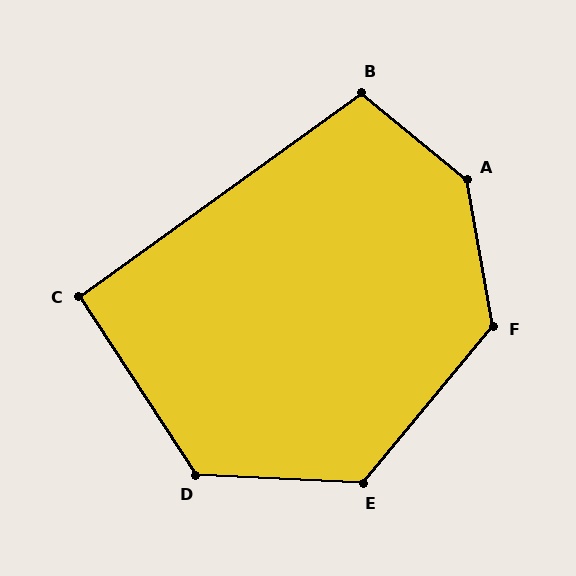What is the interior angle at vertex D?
Approximately 126 degrees (obtuse).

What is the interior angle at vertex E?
Approximately 127 degrees (obtuse).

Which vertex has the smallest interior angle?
C, at approximately 93 degrees.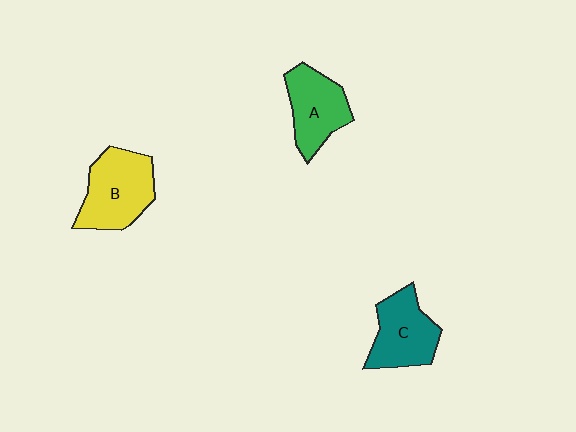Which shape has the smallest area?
Shape A (green).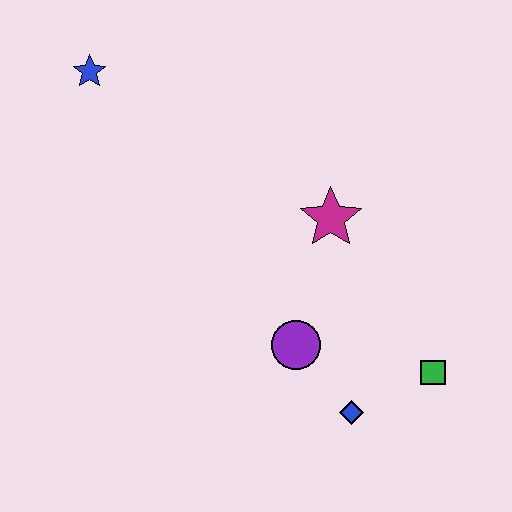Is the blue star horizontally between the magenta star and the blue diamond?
No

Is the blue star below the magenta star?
No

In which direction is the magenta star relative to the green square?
The magenta star is above the green square.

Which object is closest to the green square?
The blue diamond is closest to the green square.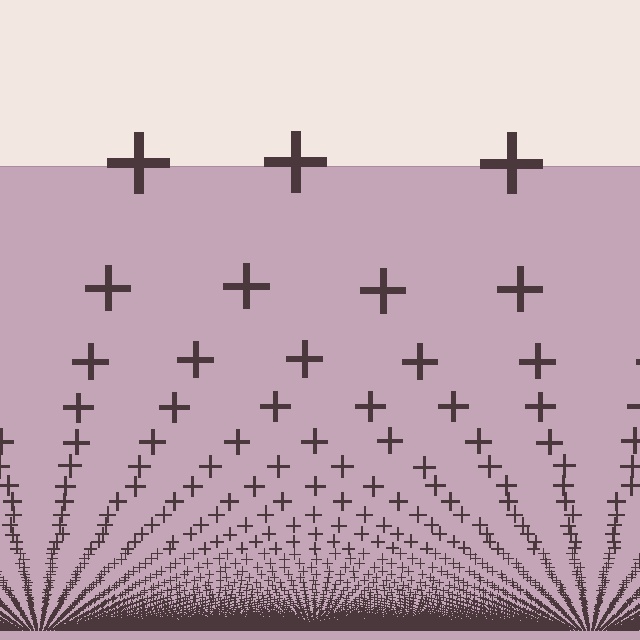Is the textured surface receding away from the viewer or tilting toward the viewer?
The surface appears to tilt toward the viewer. Texture elements get larger and sparser toward the top.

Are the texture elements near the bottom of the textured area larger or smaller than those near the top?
Smaller. The gradient is inverted — elements near the bottom are smaller and denser.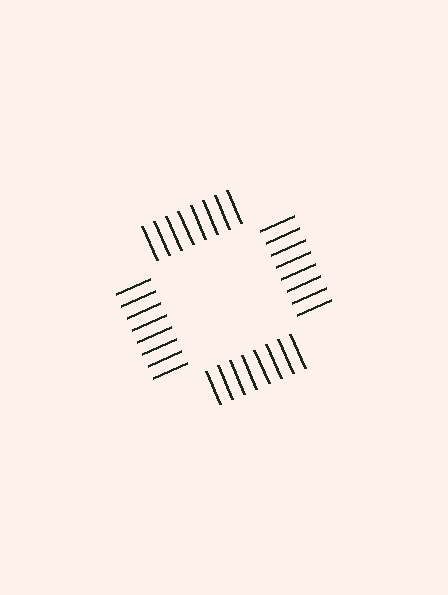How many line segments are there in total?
32 — 8 along each of the 4 edges.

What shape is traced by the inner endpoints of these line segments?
An illusory square — the line segments terminate on its edges but no continuous stroke is drawn.